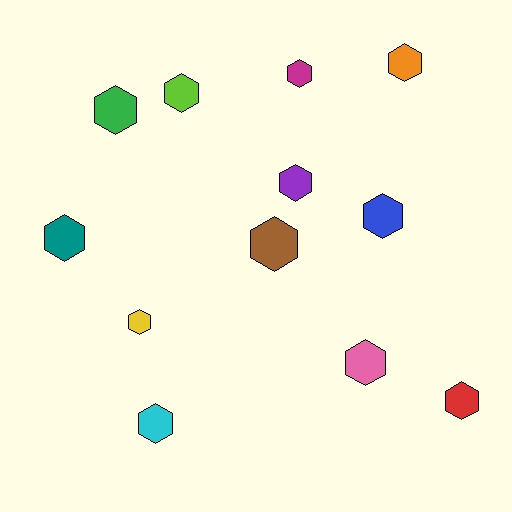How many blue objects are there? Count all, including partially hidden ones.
There is 1 blue object.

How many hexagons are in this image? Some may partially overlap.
There are 12 hexagons.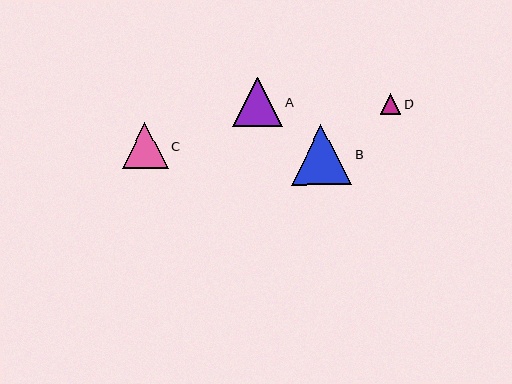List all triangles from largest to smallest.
From largest to smallest: B, A, C, D.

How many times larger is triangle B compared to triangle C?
Triangle B is approximately 1.3 times the size of triangle C.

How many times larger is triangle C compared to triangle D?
Triangle C is approximately 2.2 times the size of triangle D.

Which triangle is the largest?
Triangle B is the largest with a size of approximately 60 pixels.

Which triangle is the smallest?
Triangle D is the smallest with a size of approximately 21 pixels.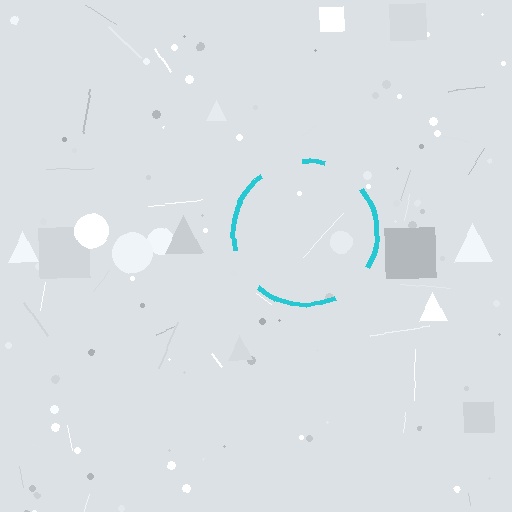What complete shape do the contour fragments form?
The contour fragments form a circle.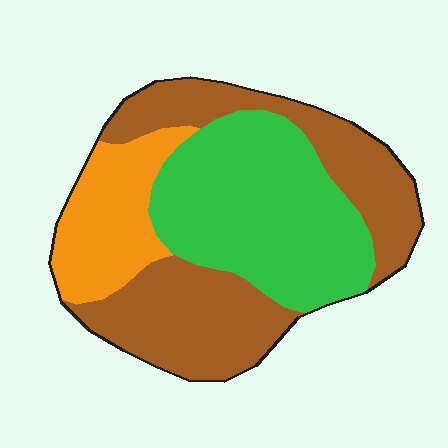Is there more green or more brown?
Brown.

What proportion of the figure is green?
Green covers 39% of the figure.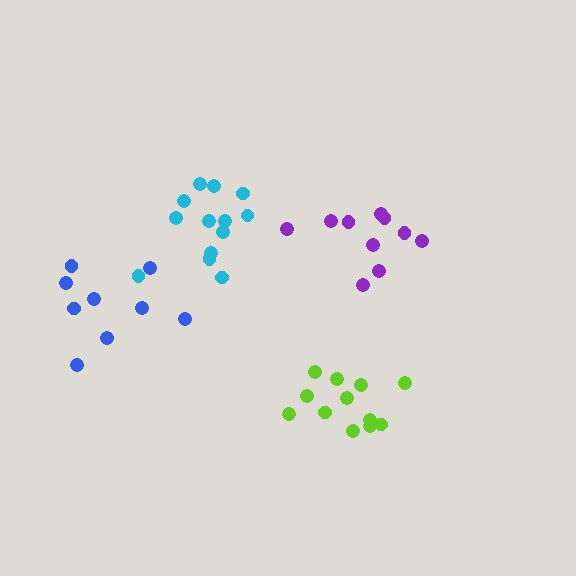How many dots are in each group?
Group 1: 13 dots, Group 2: 10 dots, Group 3: 12 dots, Group 4: 9 dots (44 total).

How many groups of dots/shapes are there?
There are 4 groups.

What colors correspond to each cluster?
The clusters are colored: cyan, purple, lime, blue.